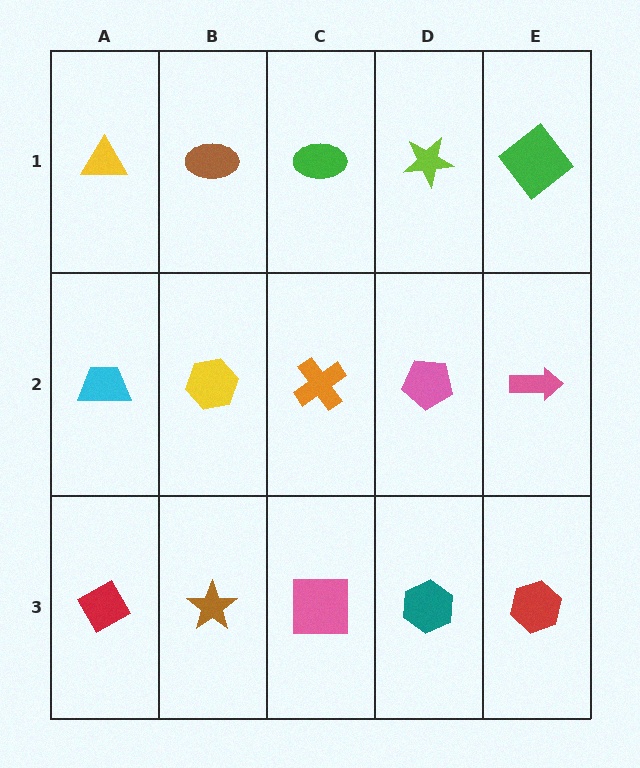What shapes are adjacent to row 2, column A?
A yellow triangle (row 1, column A), a red diamond (row 3, column A), a yellow hexagon (row 2, column B).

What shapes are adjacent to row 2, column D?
A lime star (row 1, column D), a teal hexagon (row 3, column D), an orange cross (row 2, column C), a pink arrow (row 2, column E).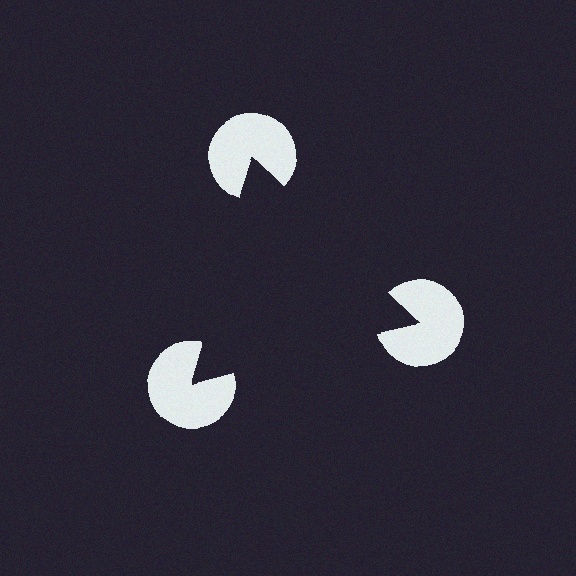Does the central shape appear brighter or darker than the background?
It typically appears slightly darker than the background, even though no actual brightness change is drawn.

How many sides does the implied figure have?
3 sides.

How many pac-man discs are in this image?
There are 3 — one at each vertex of the illusory triangle.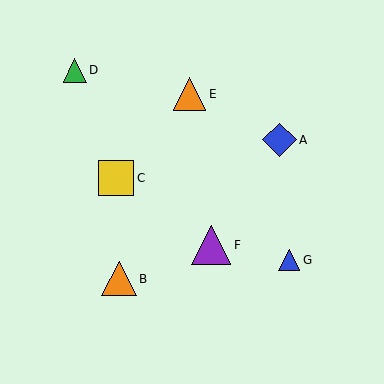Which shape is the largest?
The purple triangle (labeled F) is the largest.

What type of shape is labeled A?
Shape A is a blue diamond.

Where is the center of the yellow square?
The center of the yellow square is at (116, 178).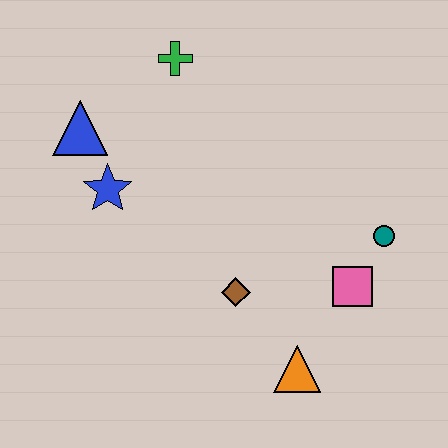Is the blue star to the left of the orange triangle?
Yes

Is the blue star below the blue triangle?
Yes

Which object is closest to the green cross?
The blue triangle is closest to the green cross.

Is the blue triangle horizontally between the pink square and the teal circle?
No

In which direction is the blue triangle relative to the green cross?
The blue triangle is to the left of the green cross.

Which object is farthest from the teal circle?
The blue triangle is farthest from the teal circle.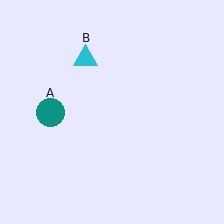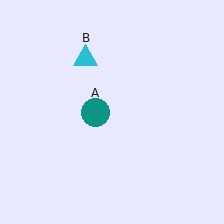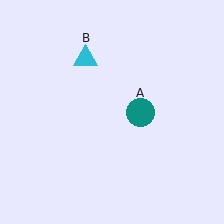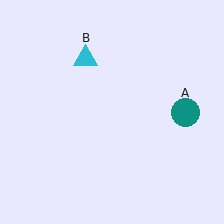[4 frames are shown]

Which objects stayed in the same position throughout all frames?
Cyan triangle (object B) remained stationary.